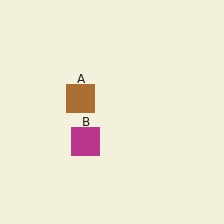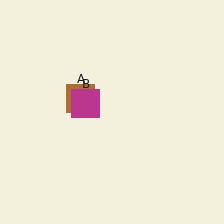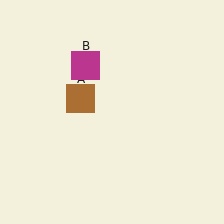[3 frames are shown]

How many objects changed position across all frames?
1 object changed position: magenta square (object B).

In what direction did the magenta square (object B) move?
The magenta square (object B) moved up.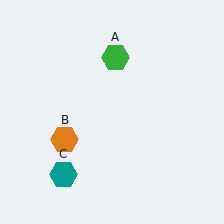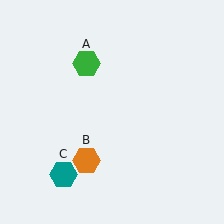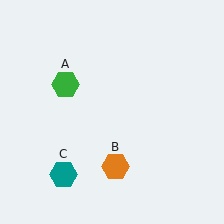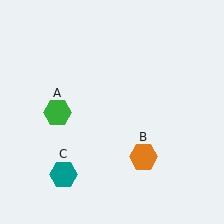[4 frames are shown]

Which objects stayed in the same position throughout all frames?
Teal hexagon (object C) remained stationary.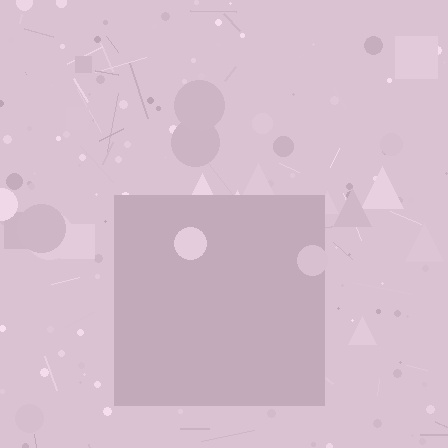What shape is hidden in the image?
A square is hidden in the image.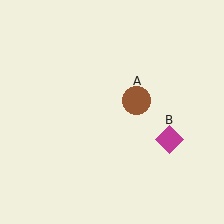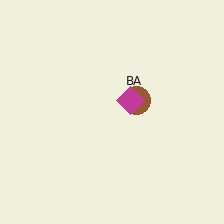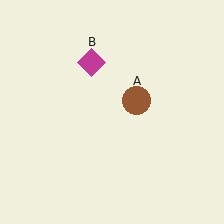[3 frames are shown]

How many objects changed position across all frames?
1 object changed position: magenta diamond (object B).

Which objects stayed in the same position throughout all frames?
Brown circle (object A) remained stationary.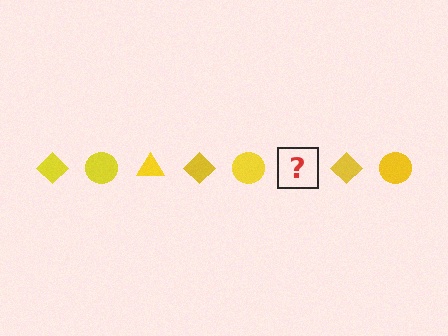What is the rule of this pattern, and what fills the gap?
The rule is that the pattern cycles through diamond, circle, triangle shapes in yellow. The gap should be filled with a yellow triangle.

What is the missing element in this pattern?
The missing element is a yellow triangle.